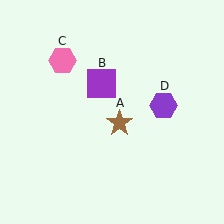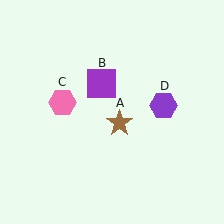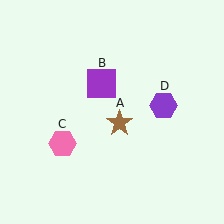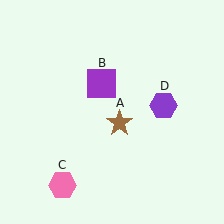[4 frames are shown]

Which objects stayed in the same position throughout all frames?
Brown star (object A) and purple square (object B) and purple hexagon (object D) remained stationary.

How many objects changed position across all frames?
1 object changed position: pink hexagon (object C).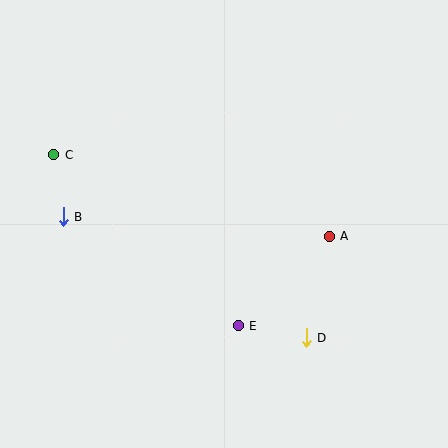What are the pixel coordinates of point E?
Point E is at (238, 326).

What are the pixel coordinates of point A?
Point A is at (329, 236).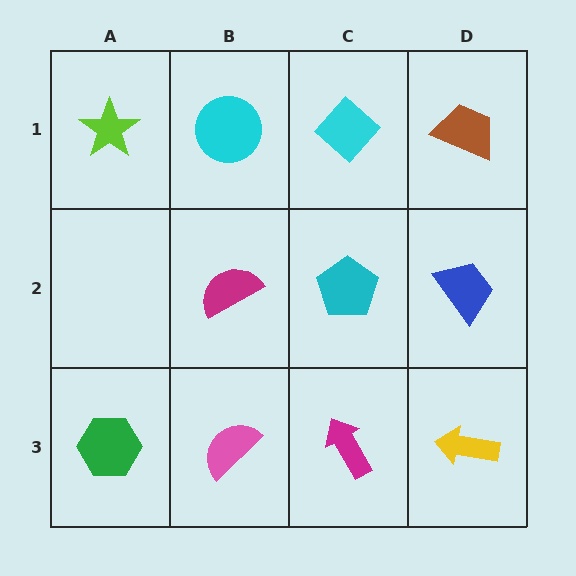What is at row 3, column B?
A pink semicircle.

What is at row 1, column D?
A brown trapezoid.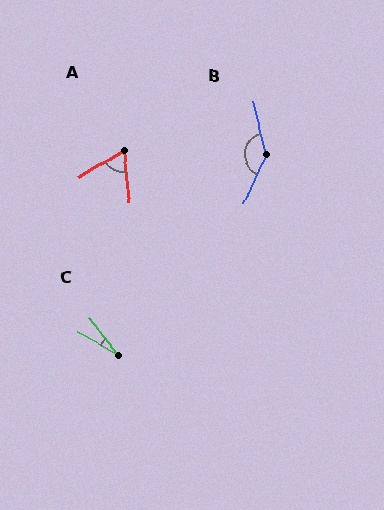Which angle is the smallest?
C, at approximately 22 degrees.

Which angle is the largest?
B, at approximately 143 degrees.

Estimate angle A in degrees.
Approximately 65 degrees.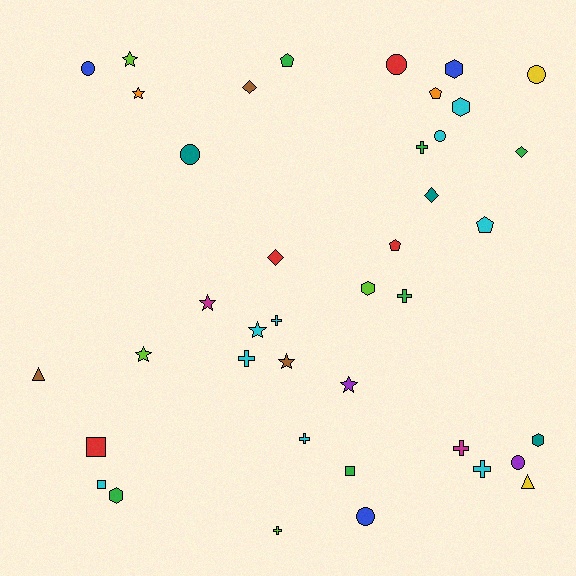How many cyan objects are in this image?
There are 9 cyan objects.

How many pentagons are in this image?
There are 4 pentagons.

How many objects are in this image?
There are 40 objects.